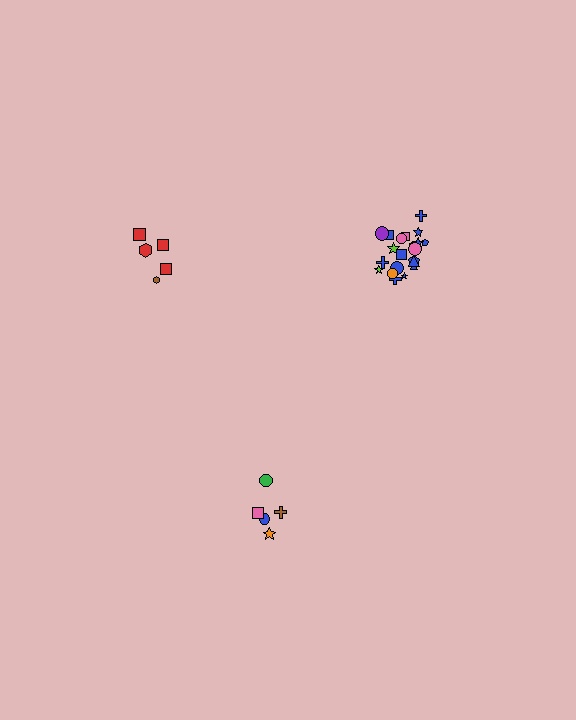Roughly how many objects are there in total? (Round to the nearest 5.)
Roughly 30 objects in total.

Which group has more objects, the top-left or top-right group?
The top-right group.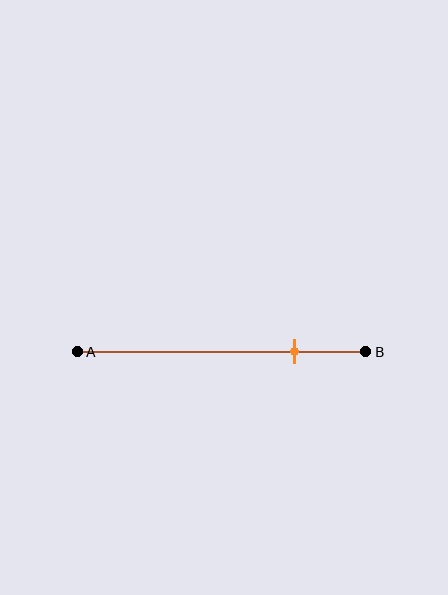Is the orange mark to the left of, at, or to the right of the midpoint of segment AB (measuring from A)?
The orange mark is to the right of the midpoint of segment AB.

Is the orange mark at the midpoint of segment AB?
No, the mark is at about 75% from A, not at the 50% midpoint.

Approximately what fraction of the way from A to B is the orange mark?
The orange mark is approximately 75% of the way from A to B.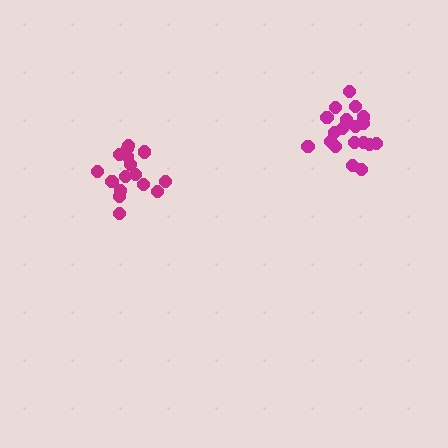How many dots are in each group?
Group 1: 19 dots, Group 2: 16 dots (35 total).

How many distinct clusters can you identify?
There are 2 distinct clusters.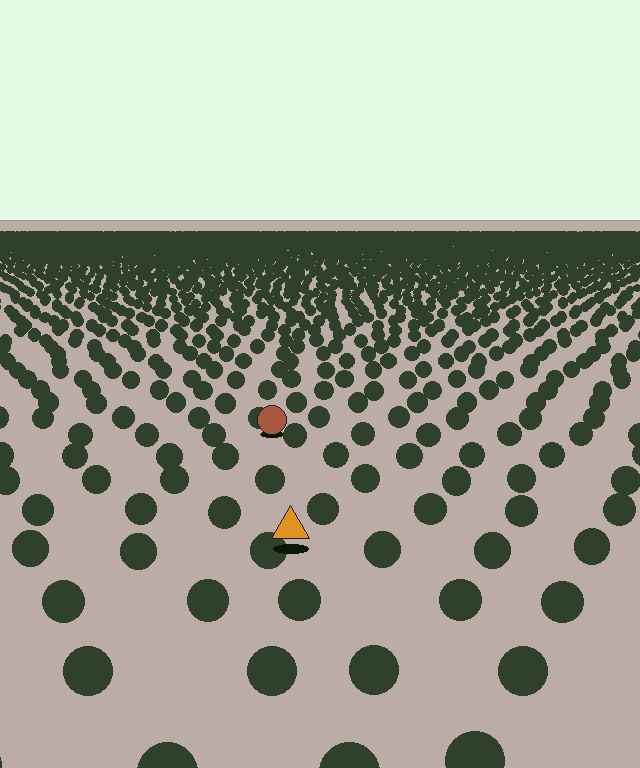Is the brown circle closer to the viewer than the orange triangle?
No. The orange triangle is closer — you can tell from the texture gradient: the ground texture is coarser near it.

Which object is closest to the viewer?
The orange triangle is closest. The texture marks near it are larger and more spread out.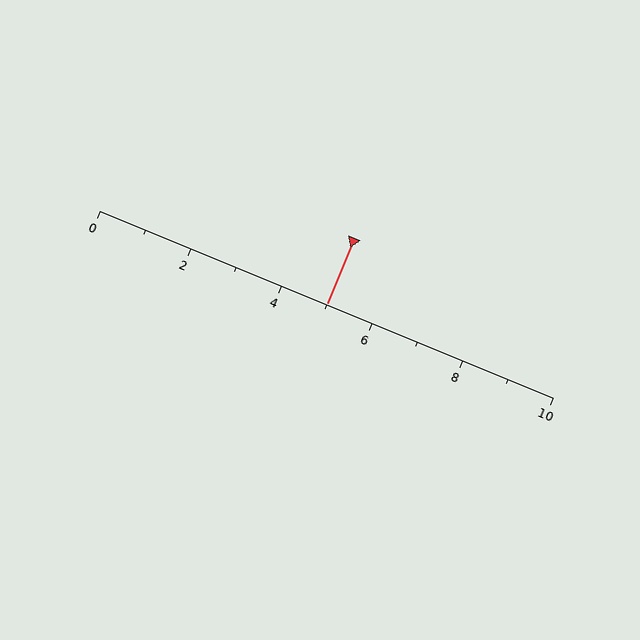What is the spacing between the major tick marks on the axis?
The major ticks are spaced 2 apart.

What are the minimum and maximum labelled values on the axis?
The axis runs from 0 to 10.